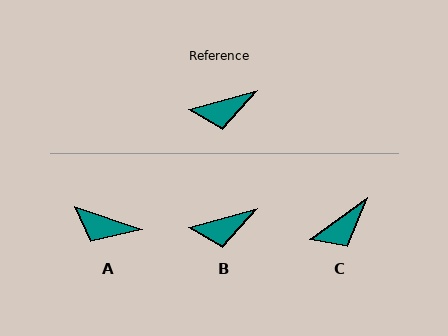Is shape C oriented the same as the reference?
No, it is off by about 20 degrees.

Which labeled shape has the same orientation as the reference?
B.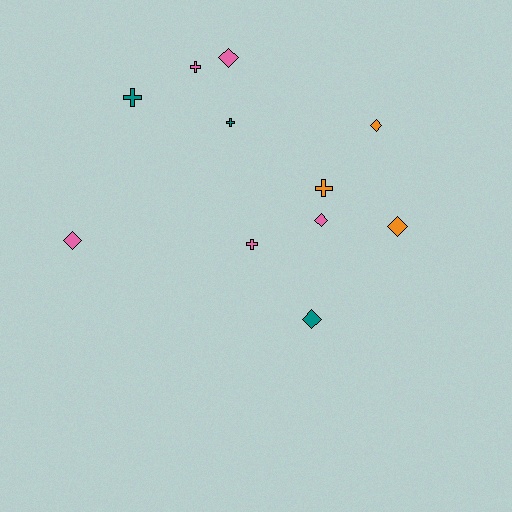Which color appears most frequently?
Pink, with 5 objects.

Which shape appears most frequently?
Diamond, with 6 objects.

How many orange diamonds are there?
There are 2 orange diamonds.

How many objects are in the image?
There are 11 objects.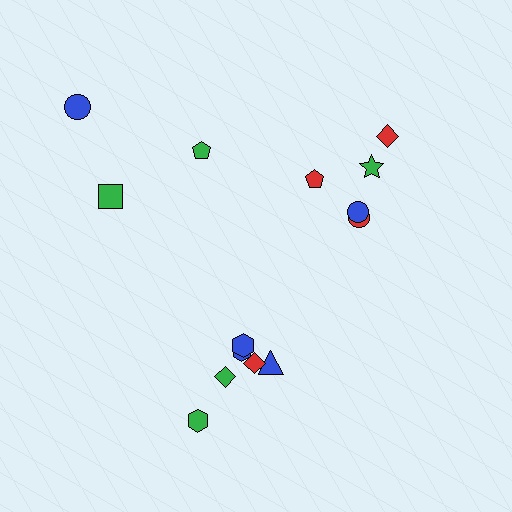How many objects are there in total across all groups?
There are 14 objects.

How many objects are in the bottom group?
There are 6 objects.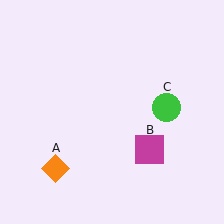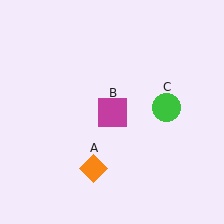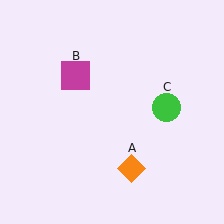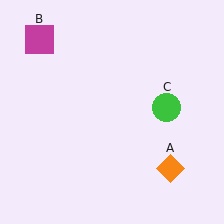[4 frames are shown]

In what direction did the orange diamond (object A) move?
The orange diamond (object A) moved right.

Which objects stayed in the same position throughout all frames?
Green circle (object C) remained stationary.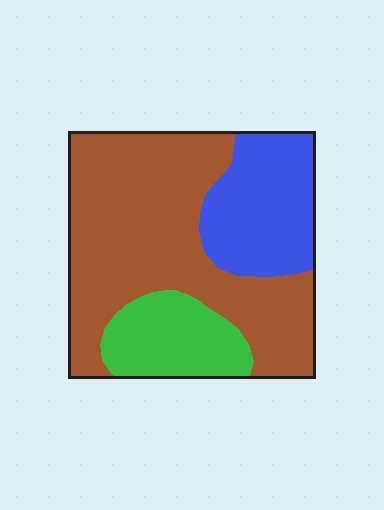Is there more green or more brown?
Brown.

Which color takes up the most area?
Brown, at roughly 60%.